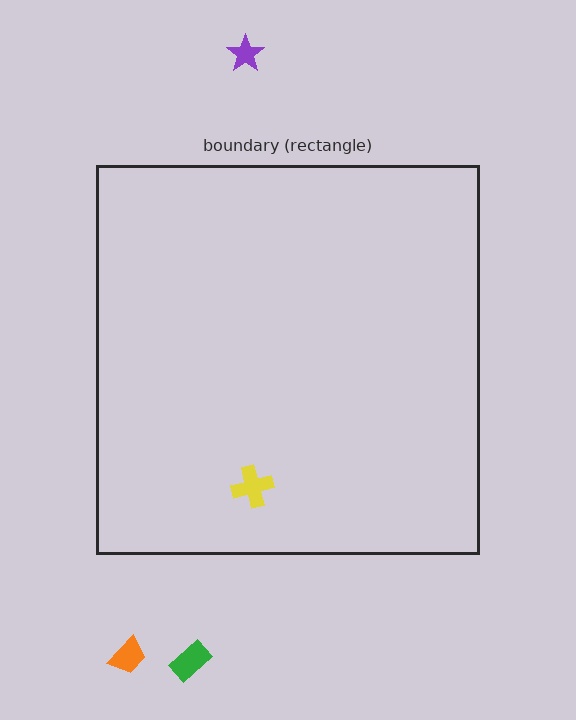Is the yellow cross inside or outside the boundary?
Inside.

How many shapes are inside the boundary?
1 inside, 3 outside.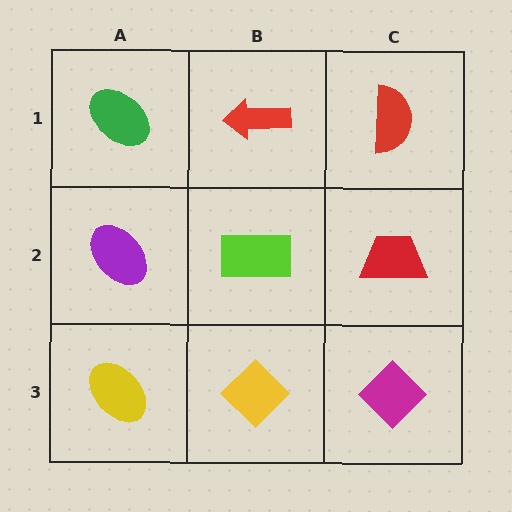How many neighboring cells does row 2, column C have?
3.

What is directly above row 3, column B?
A lime rectangle.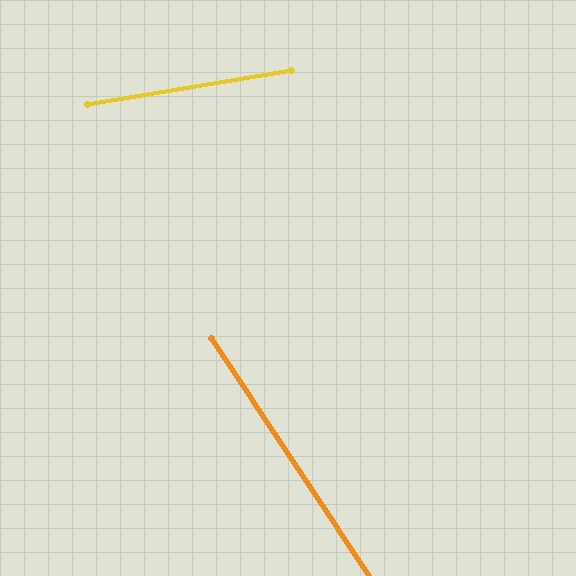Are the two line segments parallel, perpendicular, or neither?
Neither parallel nor perpendicular — they differ by about 66°.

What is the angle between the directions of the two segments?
Approximately 66 degrees.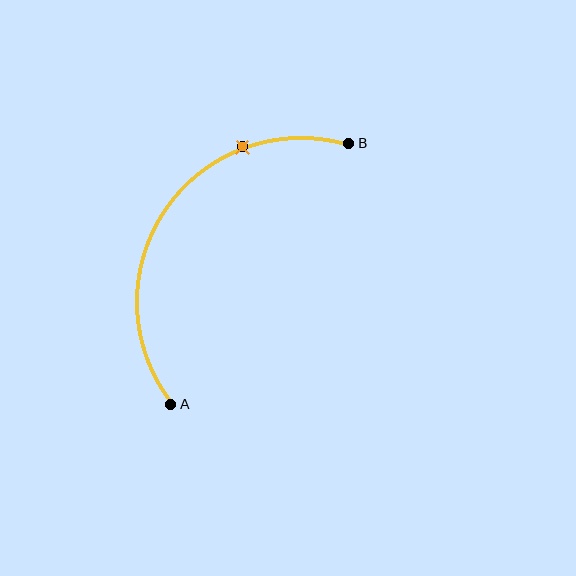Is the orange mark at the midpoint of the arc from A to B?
No. The orange mark lies on the arc but is closer to endpoint B. The arc midpoint would be at the point on the curve equidistant along the arc from both A and B.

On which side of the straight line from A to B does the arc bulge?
The arc bulges above and to the left of the straight line connecting A and B.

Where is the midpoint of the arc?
The arc midpoint is the point on the curve farthest from the straight line joining A and B. It sits above and to the left of that line.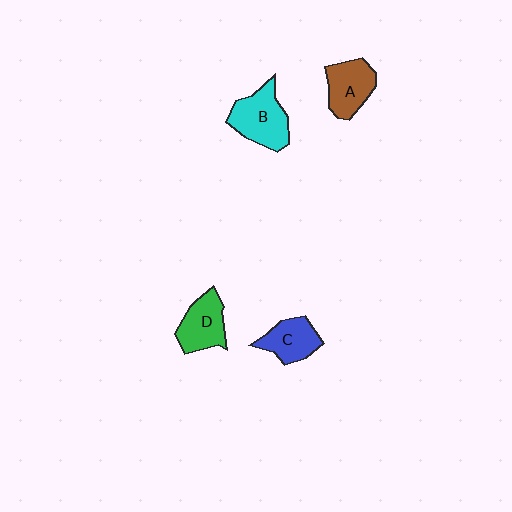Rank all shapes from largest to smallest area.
From largest to smallest: B (cyan), A (brown), D (green), C (blue).